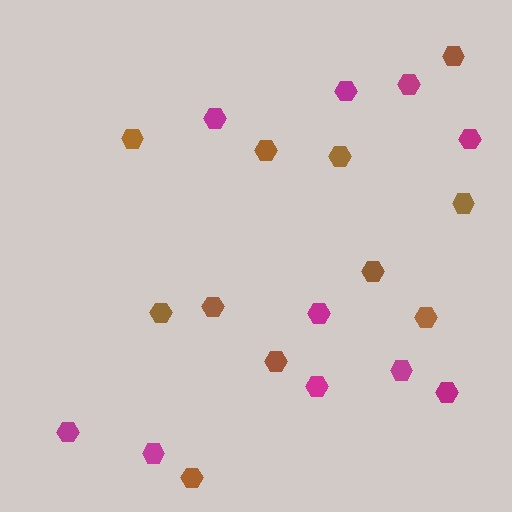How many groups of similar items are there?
There are 2 groups: one group of magenta hexagons (10) and one group of brown hexagons (11).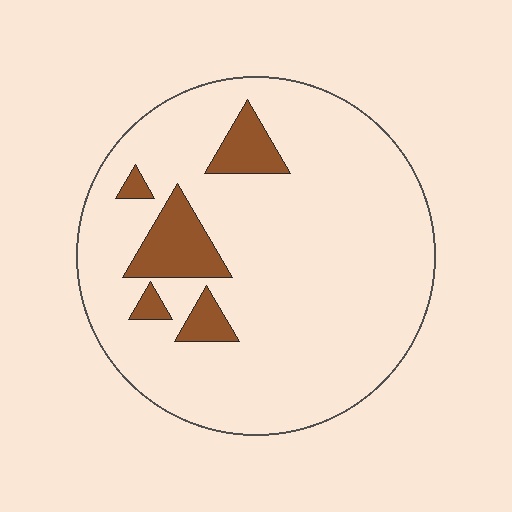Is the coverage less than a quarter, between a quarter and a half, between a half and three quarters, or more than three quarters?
Less than a quarter.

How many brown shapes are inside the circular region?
5.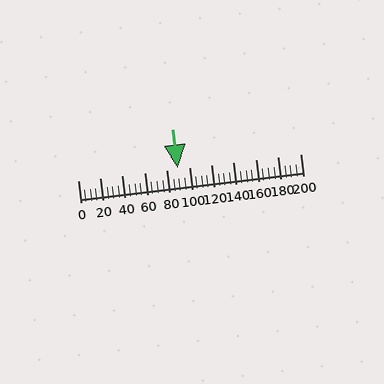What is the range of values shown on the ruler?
The ruler shows values from 0 to 200.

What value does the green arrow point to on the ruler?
The green arrow points to approximately 90.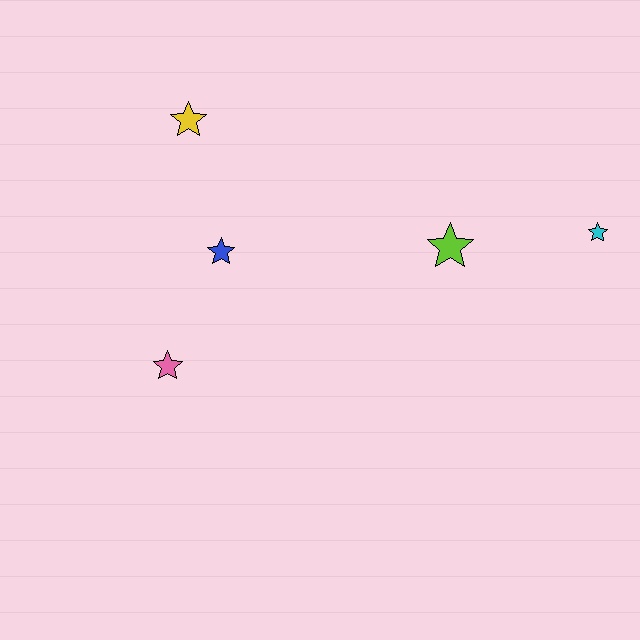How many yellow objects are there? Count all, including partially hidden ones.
There is 1 yellow object.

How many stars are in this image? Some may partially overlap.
There are 5 stars.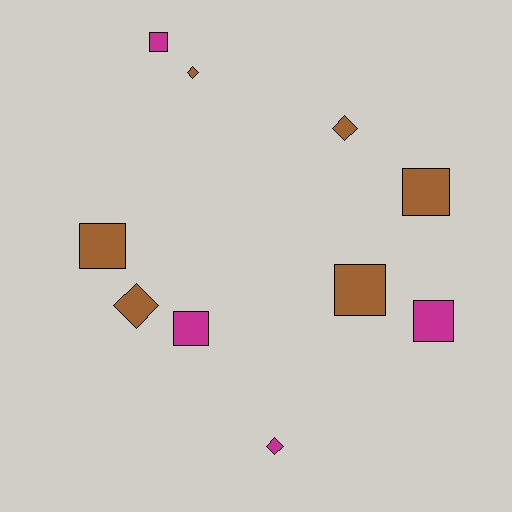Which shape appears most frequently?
Square, with 6 objects.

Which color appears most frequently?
Brown, with 6 objects.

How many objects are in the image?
There are 10 objects.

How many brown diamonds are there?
There are 3 brown diamonds.